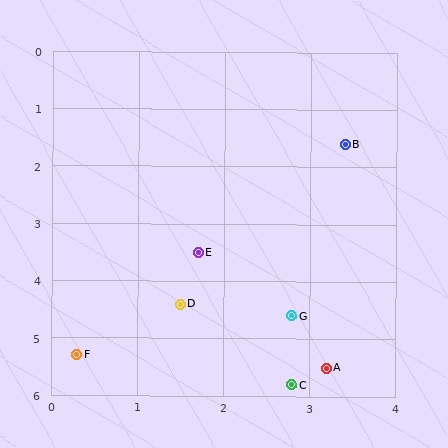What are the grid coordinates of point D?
Point D is at approximately (1.5, 4.4).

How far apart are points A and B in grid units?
Points A and B are about 3.9 grid units apart.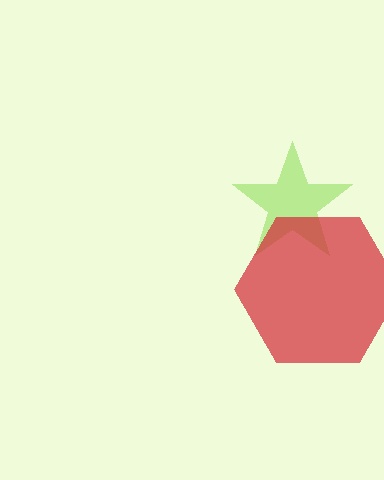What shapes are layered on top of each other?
The layered shapes are: a lime star, a red hexagon.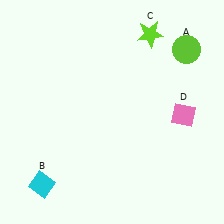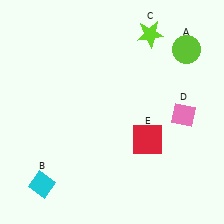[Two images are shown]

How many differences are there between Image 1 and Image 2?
There is 1 difference between the two images.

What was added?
A red square (E) was added in Image 2.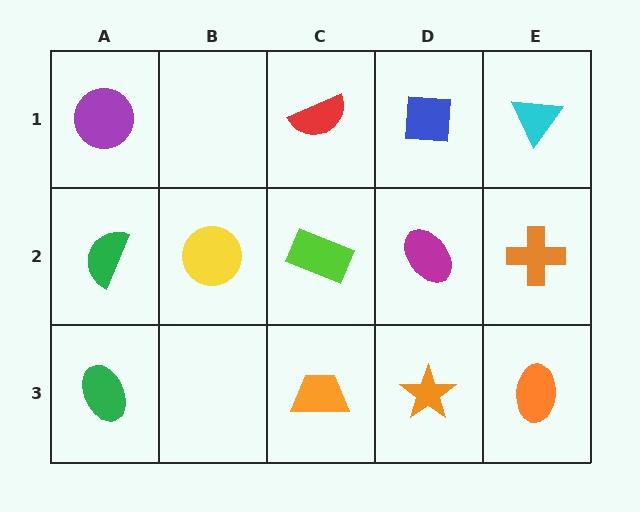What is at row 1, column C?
A red semicircle.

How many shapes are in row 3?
4 shapes.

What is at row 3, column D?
An orange star.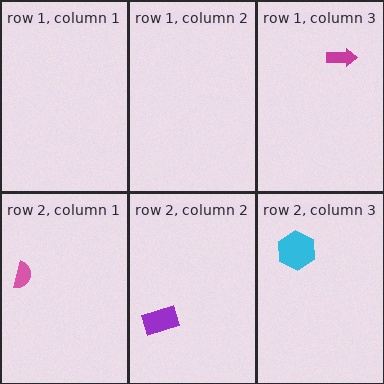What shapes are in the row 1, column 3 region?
The magenta arrow.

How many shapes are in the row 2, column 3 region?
1.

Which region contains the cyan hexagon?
The row 2, column 3 region.